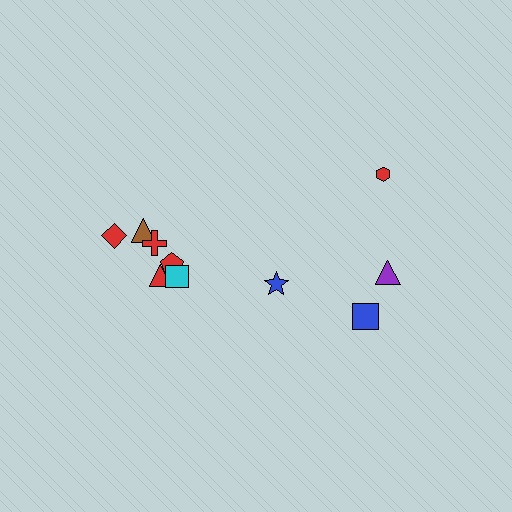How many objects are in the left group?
There are 6 objects.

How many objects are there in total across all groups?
There are 10 objects.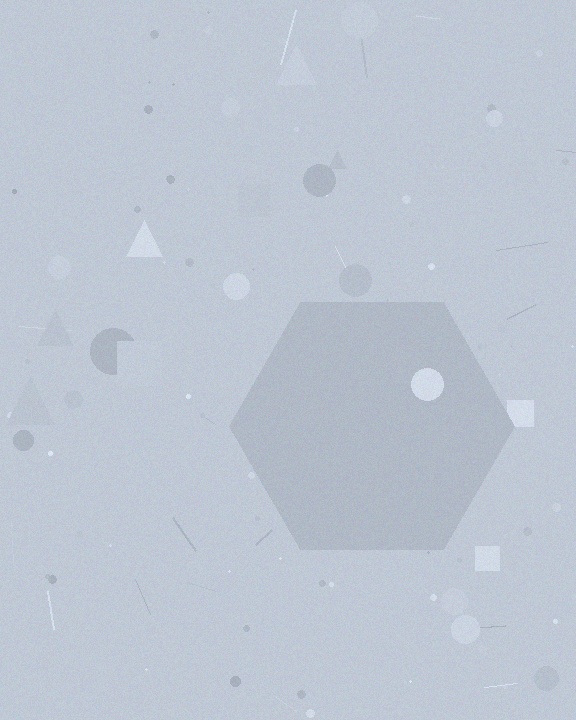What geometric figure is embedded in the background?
A hexagon is embedded in the background.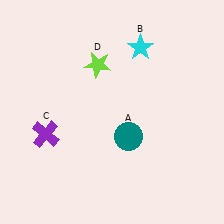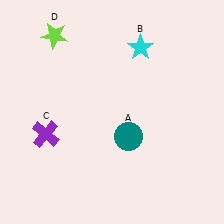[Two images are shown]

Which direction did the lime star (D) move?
The lime star (D) moved left.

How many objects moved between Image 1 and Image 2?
1 object moved between the two images.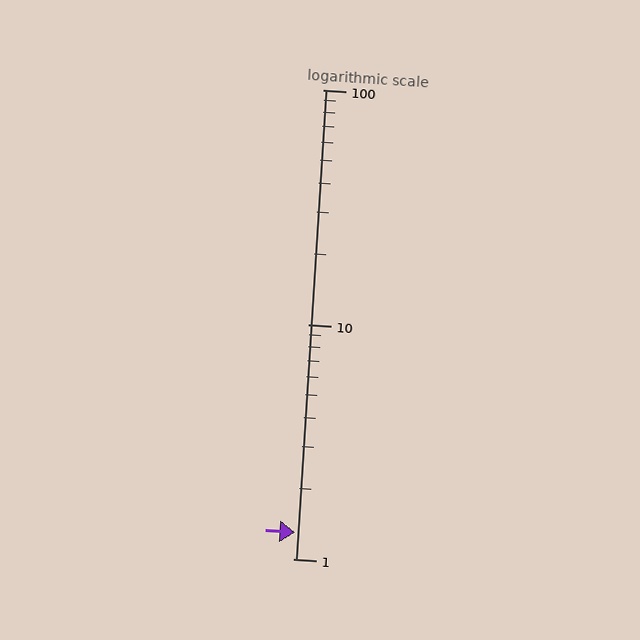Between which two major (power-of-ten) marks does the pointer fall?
The pointer is between 1 and 10.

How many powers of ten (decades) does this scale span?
The scale spans 2 decades, from 1 to 100.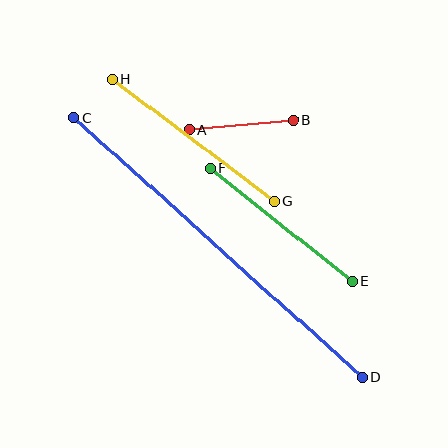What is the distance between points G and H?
The distance is approximately 203 pixels.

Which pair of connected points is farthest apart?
Points C and D are farthest apart.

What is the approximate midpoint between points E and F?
The midpoint is at approximately (281, 225) pixels.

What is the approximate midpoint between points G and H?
The midpoint is at approximately (193, 140) pixels.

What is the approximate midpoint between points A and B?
The midpoint is at approximately (242, 125) pixels.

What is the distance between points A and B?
The distance is approximately 104 pixels.